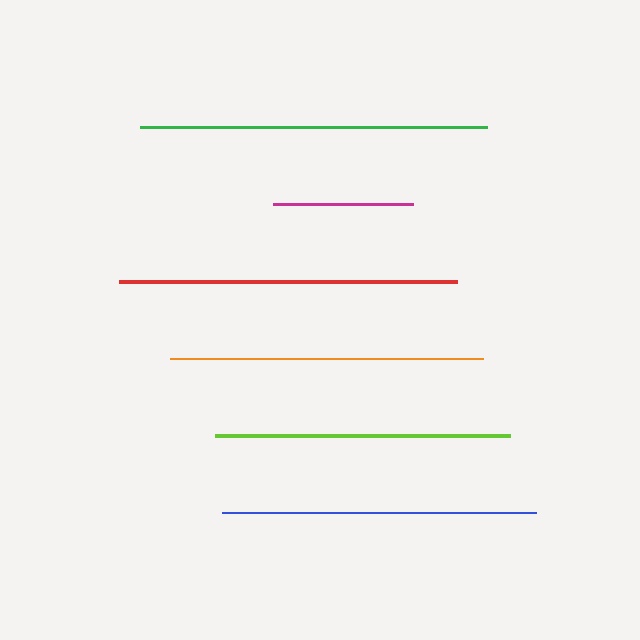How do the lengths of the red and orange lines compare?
The red and orange lines are approximately the same length.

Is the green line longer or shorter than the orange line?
The green line is longer than the orange line.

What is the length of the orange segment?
The orange segment is approximately 313 pixels long.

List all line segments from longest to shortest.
From longest to shortest: green, red, blue, orange, lime, magenta.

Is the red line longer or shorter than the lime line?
The red line is longer than the lime line.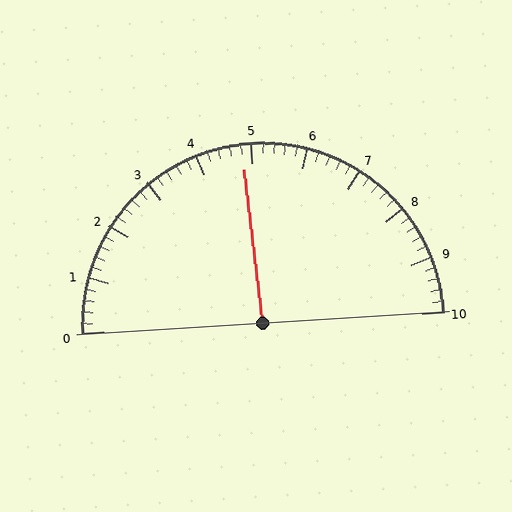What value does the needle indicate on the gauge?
The needle indicates approximately 4.8.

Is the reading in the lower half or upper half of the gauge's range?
The reading is in the lower half of the range (0 to 10).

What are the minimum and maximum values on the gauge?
The gauge ranges from 0 to 10.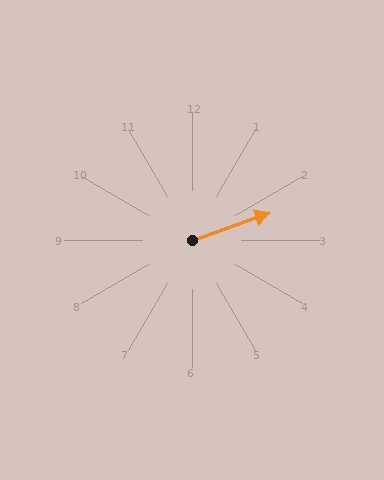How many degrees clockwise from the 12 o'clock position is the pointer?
Approximately 70 degrees.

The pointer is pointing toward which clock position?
Roughly 2 o'clock.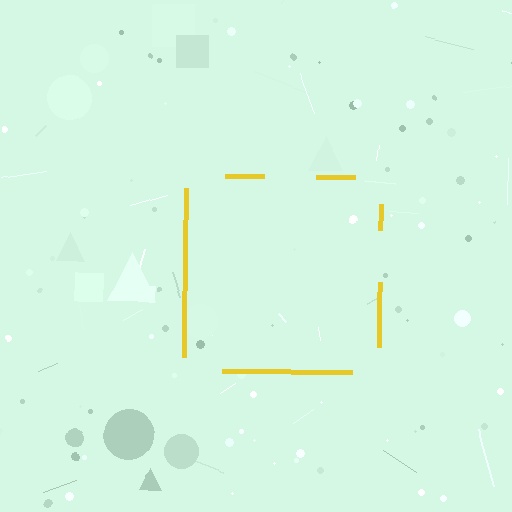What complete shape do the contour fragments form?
The contour fragments form a square.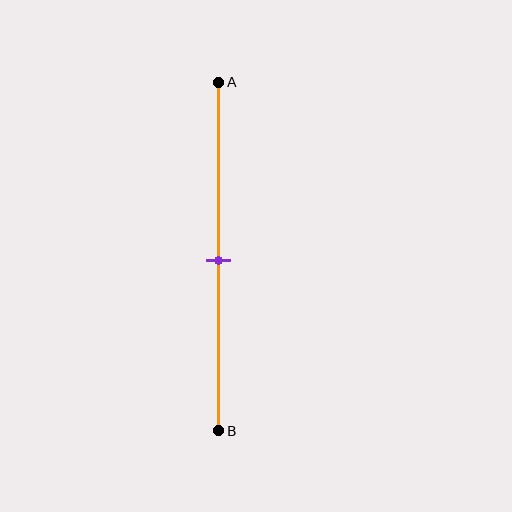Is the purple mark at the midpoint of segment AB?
Yes, the mark is approximately at the midpoint.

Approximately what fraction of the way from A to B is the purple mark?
The purple mark is approximately 50% of the way from A to B.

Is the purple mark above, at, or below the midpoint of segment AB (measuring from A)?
The purple mark is approximately at the midpoint of segment AB.